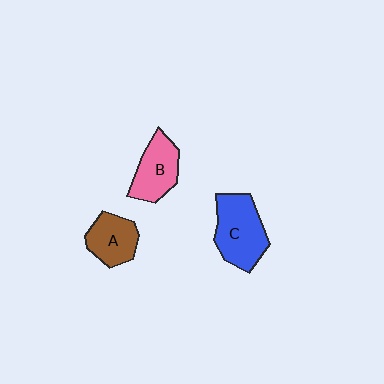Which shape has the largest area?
Shape C (blue).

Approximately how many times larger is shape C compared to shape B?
Approximately 1.3 times.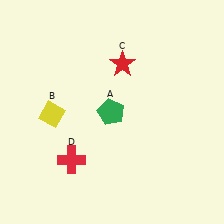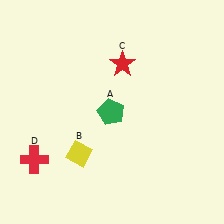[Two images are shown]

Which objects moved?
The objects that moved are: the yellow diamond (B), the red cross (D).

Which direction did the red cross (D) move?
The red cross (D) moved left.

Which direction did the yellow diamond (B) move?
The yellow diamond (B) moved down.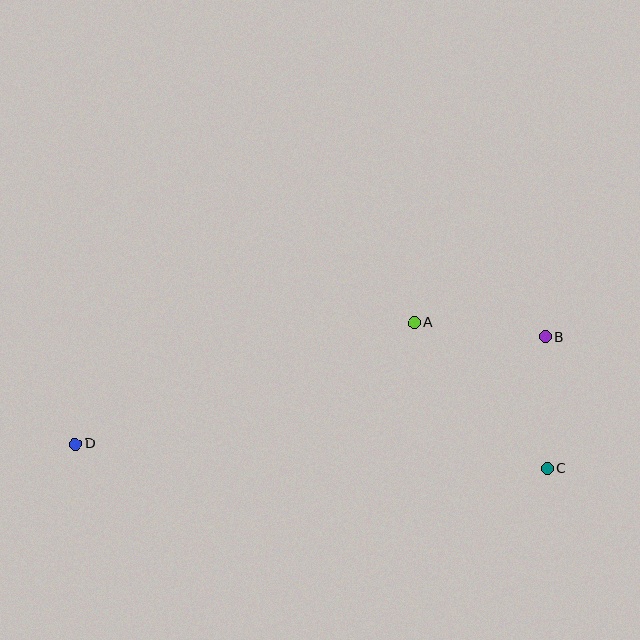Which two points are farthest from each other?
Points B and D are farthest from each other.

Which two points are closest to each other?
Points B and C are closest to each other.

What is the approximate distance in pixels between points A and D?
The distance between A and D is approximately 360 pixels.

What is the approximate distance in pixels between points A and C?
The distance between A and C is approximately 198 pixels.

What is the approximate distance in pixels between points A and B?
The distance between A and B is approximately 131 pixels.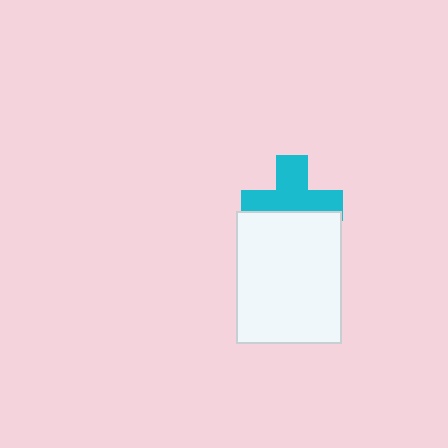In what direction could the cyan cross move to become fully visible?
The cyan cross could move up. That would shift it out from behind the white rectangle entirely.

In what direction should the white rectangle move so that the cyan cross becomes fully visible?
The white rectangle should move down. That is the shortest direction to clear the overlap and leave the cyan cross fully visible.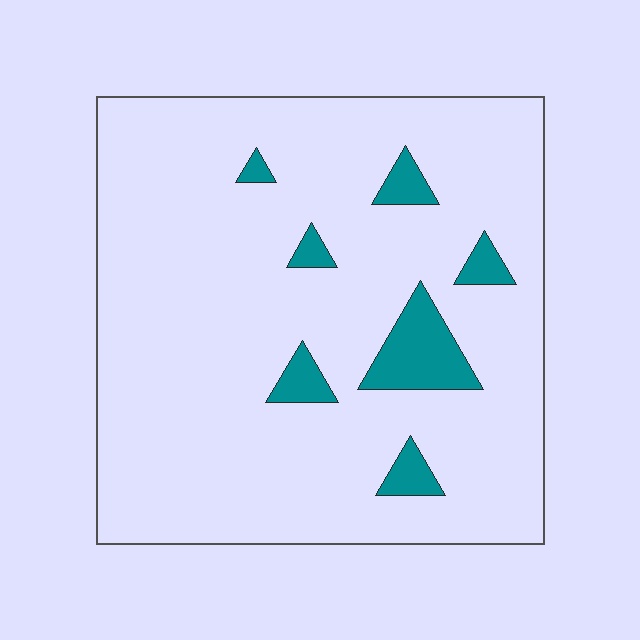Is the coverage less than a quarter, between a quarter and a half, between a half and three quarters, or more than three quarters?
Less than a quarter.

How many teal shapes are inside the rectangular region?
7.